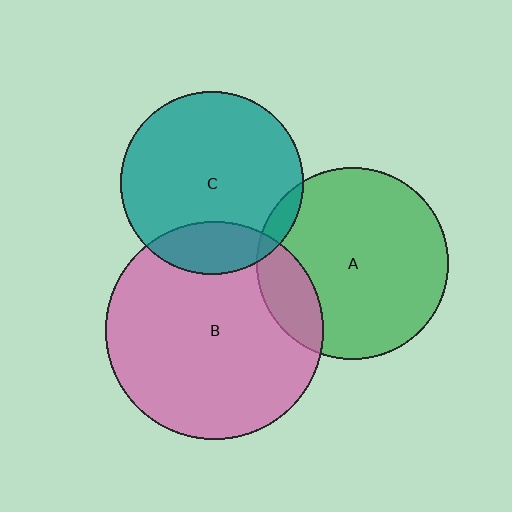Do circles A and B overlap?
Yes.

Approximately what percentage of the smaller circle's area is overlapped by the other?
Approximately 15%.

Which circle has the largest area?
Circle B (pink).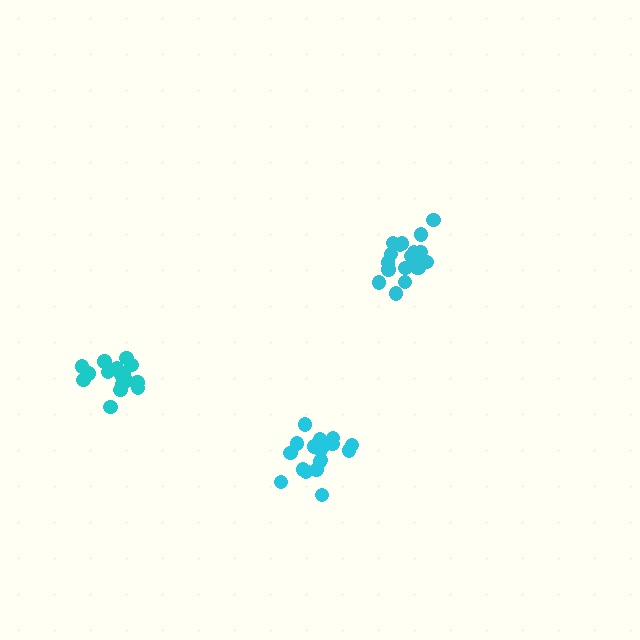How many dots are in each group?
Group 1: 16 dots, Group 2: 19 dots, Group 3: 18 dots (53 total).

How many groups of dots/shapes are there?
There are 3 groups.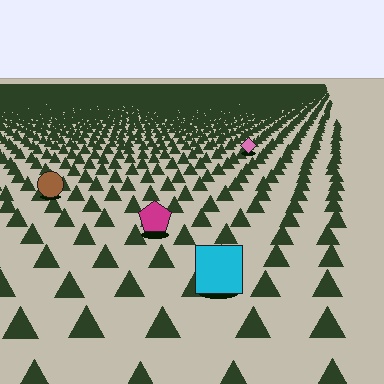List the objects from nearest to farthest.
From nearest to farthest: the cyan square, the magenta pentagon, the brown circle, the pink diamond.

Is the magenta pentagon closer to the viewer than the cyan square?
No. The cyan square is closer — you can tell from the texture gradient: the ground texture is coarser near it.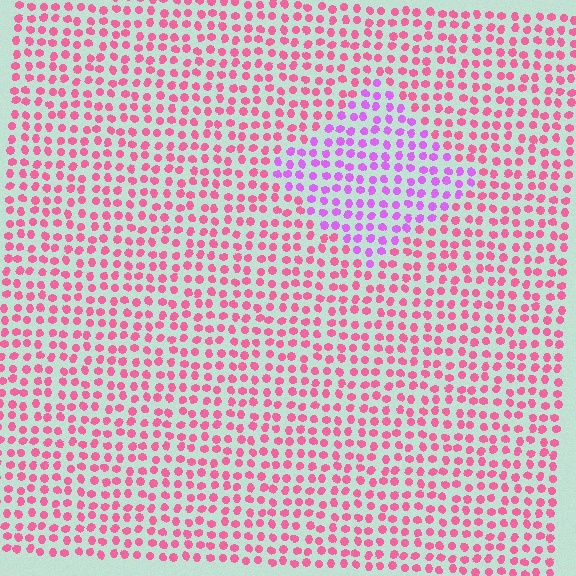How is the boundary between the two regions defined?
The boundary is defined purely by a slight shift in hue (about 44 degrees). Spacing, size, and orientation are identical on both sides.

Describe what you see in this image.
The image is filled with small pink elements in a uniform arrangement. A diamond-shaped region is visible where the elements are tinted to a slightly different hue, forming a subtle color boundary.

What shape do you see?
I see a diamond.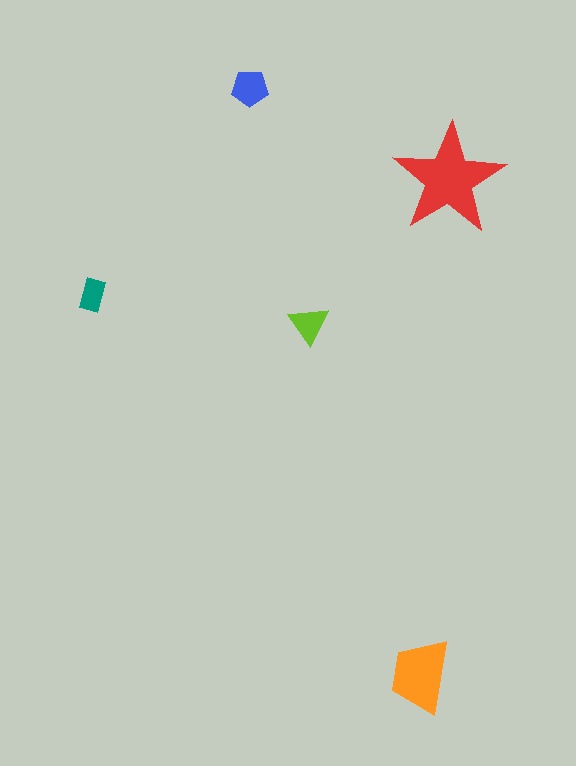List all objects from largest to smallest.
The red star, the orange trapezoid, the blue pentagon, the lime triangle, the teal rectangle.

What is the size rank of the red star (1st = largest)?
1st.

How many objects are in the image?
There are 5 objects in the image.